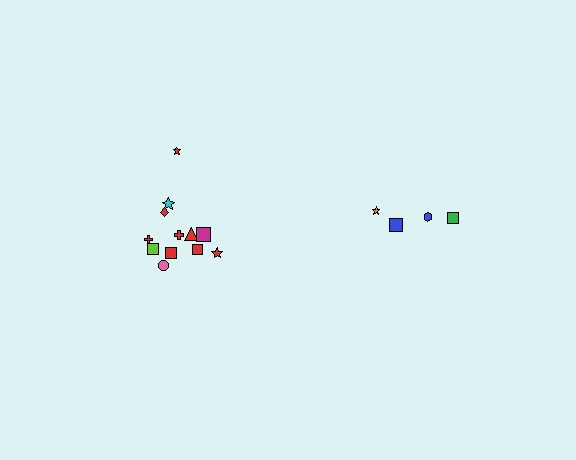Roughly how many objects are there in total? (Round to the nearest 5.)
Roughly 15 objects in total.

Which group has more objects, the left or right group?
The left group.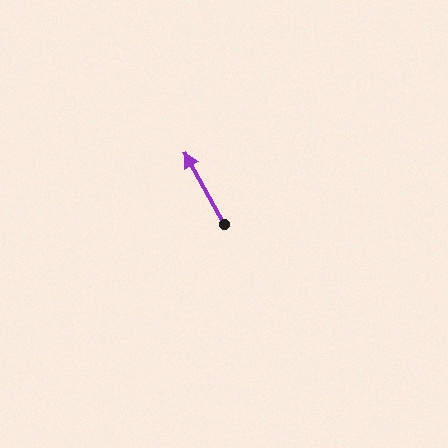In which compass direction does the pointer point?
Northwest.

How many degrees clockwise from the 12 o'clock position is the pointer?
Approximately 331 degrees.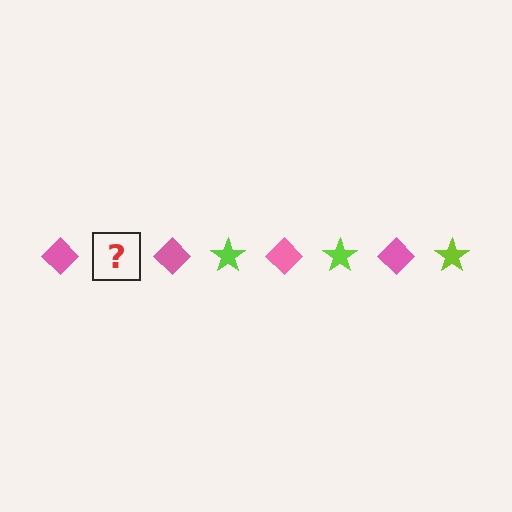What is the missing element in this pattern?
The missing element is a lime star.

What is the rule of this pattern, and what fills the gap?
The rule is that the pattern alternates between pink diamond and lime star. The gap should be filled with a lime star.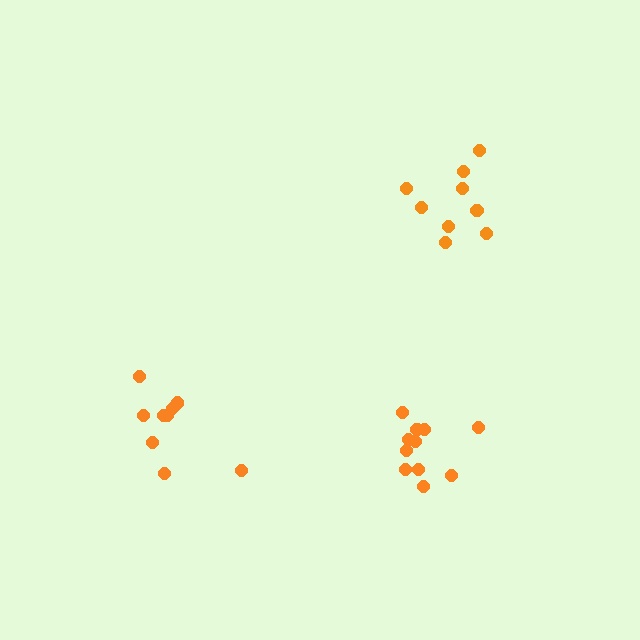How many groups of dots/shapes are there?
There are 3 groups.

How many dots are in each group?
Group 1: 9 dots, Group 2: 11 dots, Group 3: 9 dots (29 total).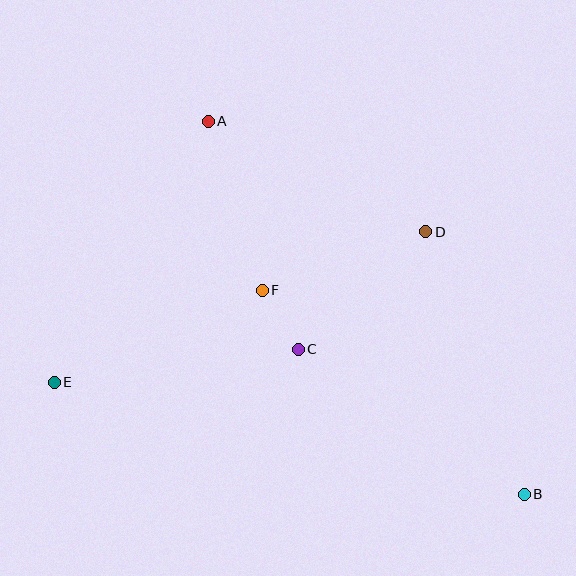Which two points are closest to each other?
Points C and F are closest to each other.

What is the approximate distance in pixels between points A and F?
The distance between A and F is approximately 178 pixels.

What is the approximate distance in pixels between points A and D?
The distance between A and D is approximately 244 pixels.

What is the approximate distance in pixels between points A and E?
The distance between A and E is approximately 303 pixels.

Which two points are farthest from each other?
Points A and B are farthest from each other.